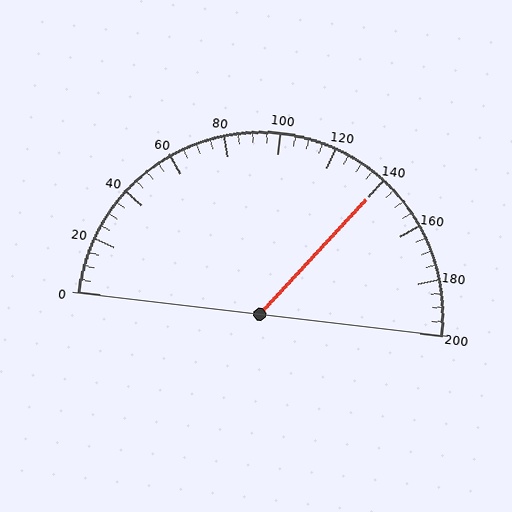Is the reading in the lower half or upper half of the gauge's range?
The reading is in the upper half of the range (0 to 200).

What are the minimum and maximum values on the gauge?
The gauge ranges from 0 to 200.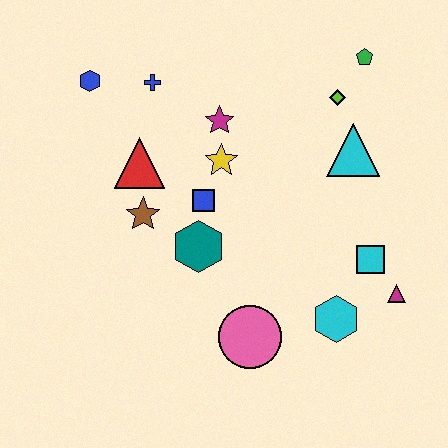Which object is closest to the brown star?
The red triangle is closest to the brown star.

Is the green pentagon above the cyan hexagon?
Yes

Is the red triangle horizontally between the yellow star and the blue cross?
No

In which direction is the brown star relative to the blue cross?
The brown star is below the blue cross.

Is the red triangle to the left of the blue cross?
Yes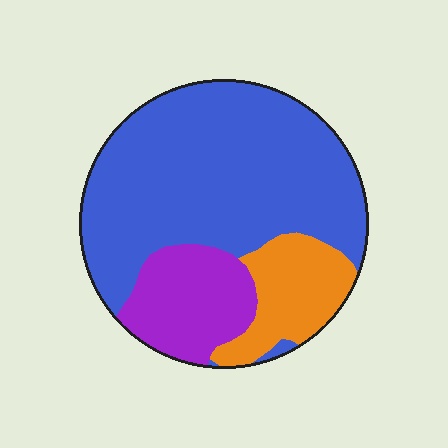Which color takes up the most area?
Blue, at roughly 65%.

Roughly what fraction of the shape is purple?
Purple covers roughly 20% of the shape.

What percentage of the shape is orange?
Orange takes up less than a sixth of the shape.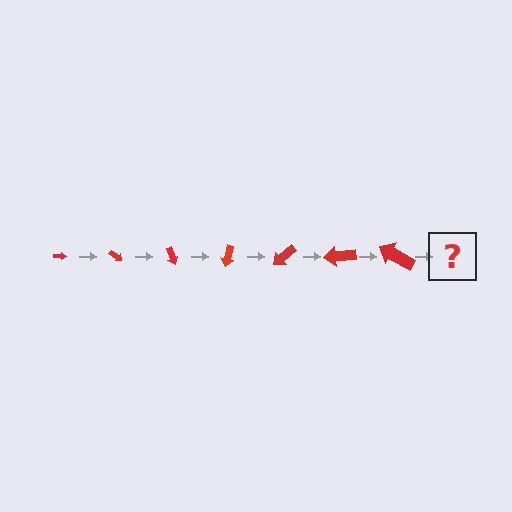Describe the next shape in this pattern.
It should be an arrow, larger than the previous one and rotated 245 degrees from the start.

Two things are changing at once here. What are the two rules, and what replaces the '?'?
The two rules are that the arrow grows larger each step and it rotates 35 degrees each step. The '?' should be an arrow, larger than the previous one and rotated 245 degrees from the start.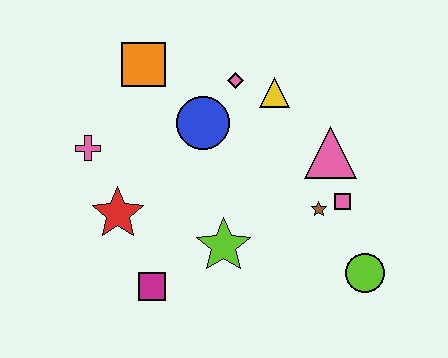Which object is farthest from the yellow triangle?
The magenta square is farthest from the yellow triangle.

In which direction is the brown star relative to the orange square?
The brown star is to the right of the orange square.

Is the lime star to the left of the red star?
No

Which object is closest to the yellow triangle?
The pink diamond is closest to the yellow triangle.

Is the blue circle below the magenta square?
No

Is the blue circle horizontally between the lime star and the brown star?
No